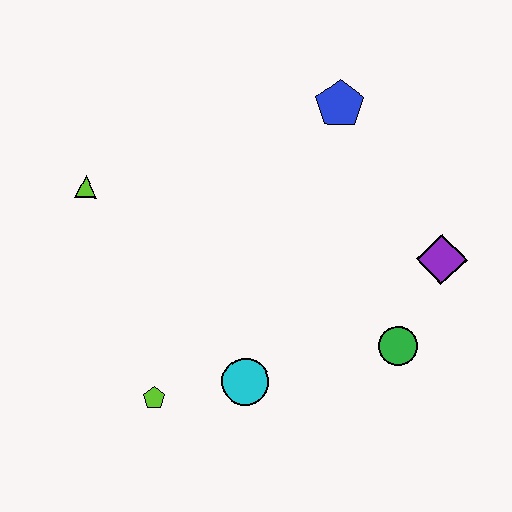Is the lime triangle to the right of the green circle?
No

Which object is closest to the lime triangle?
The lime pentagon is closest to the lime triangle.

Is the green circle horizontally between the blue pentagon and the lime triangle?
No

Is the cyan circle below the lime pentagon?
No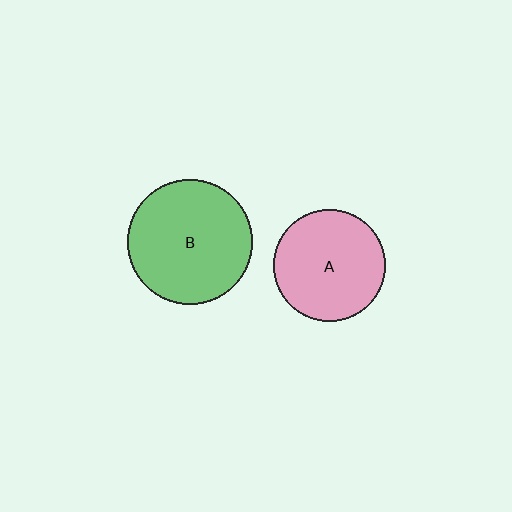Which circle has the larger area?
Circle B (green).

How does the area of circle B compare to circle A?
Approximately 1.2 times.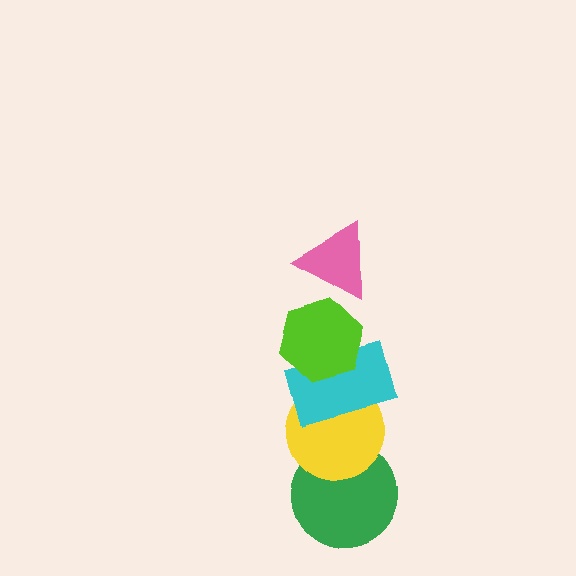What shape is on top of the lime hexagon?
The pink triangle is on top of the lime hexagon.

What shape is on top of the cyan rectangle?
The lime hexagon is on top of the cyan rectangle.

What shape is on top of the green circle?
The yellow circle is on top of the green circle.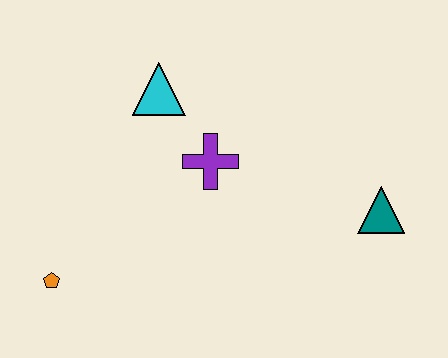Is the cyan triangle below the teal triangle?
No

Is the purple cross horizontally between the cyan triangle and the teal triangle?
Yes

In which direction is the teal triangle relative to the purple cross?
The teal triangle is to the right of the purple cross.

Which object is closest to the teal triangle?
The purple cross is closest to the teal triangle.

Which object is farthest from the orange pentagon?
The teal triangle is farthest from the orange pentagon.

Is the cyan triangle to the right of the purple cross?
No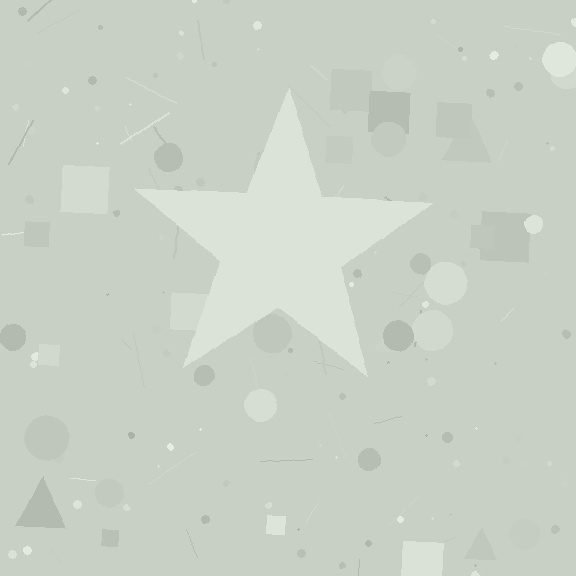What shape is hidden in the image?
A star is hidden in the image.